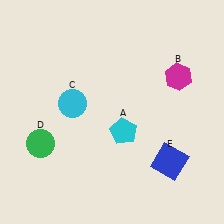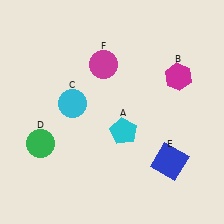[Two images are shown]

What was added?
A magenta circle (F) was added in Image 2.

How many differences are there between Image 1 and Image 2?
There is 1 difference between the two images.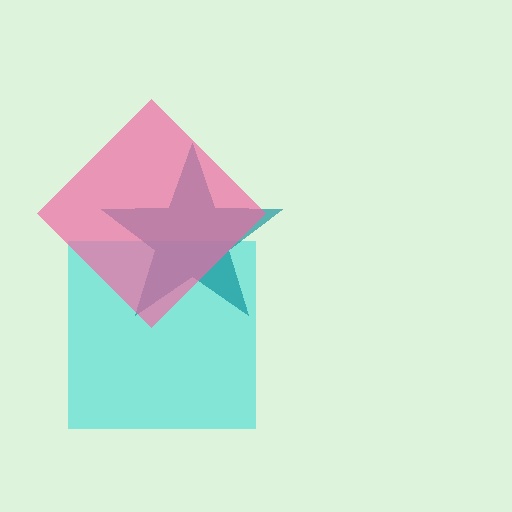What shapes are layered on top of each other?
The layered shapes are: a cyan square, a teal star, a pink diamond.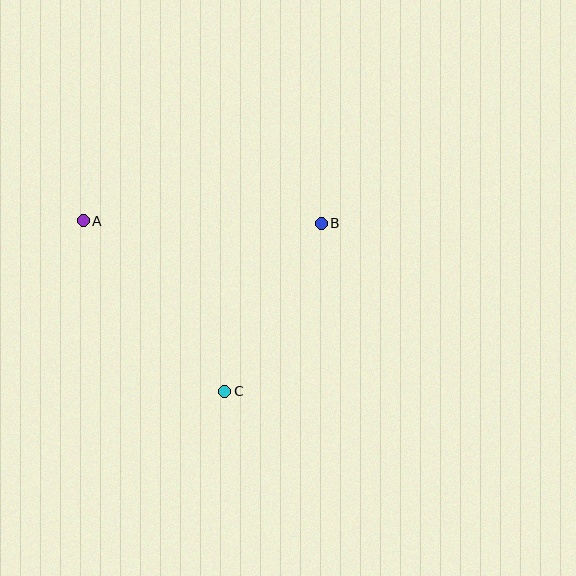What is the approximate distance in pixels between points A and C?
The distance between A and C is approximately 221 pixels.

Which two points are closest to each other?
Points B and C are closest to each other.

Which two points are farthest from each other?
Points A and B are farthest from each other.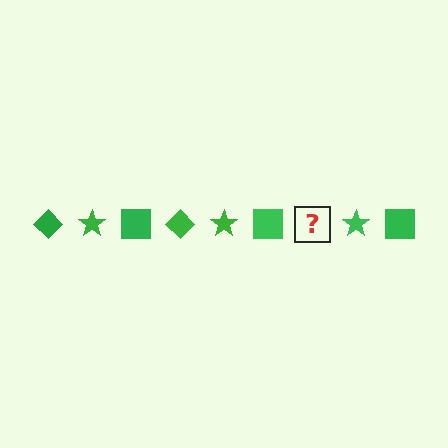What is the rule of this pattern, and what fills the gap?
The rule is that the pattern cycles through diamond, star, square shapes in green. The gap should be filled with a green diamond.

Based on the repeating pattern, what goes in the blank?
The blank should be a green diamond.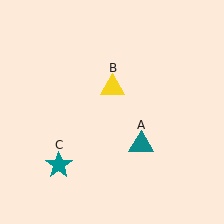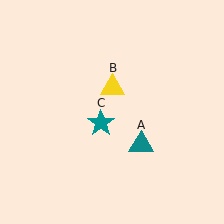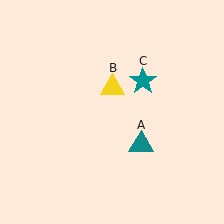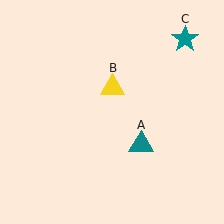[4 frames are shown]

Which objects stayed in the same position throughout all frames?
Teal triangle (object A) and yellow triangle (object B) remained stationary.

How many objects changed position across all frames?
1 object changed position: teal star (object C).